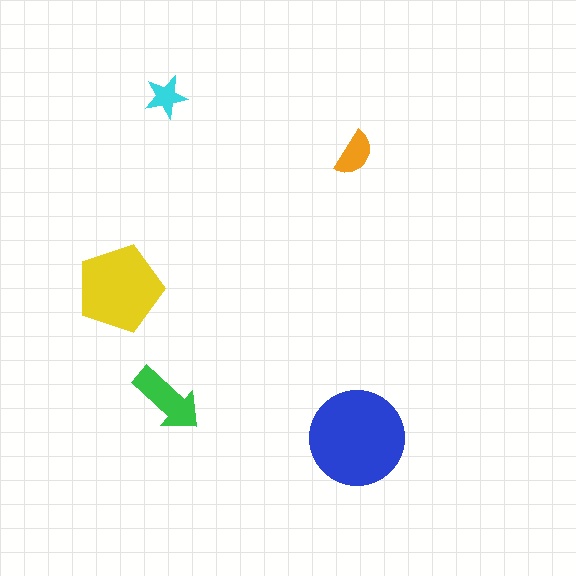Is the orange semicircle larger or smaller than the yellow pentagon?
Smaller.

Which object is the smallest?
The cyan star.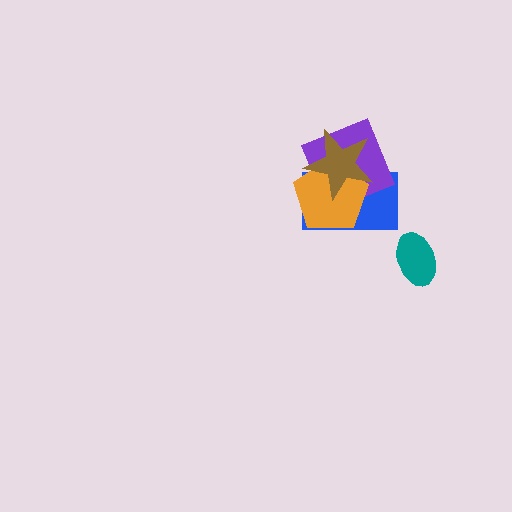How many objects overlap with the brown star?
3 objects overlap with the brown star.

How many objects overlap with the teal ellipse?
0 objects overlap with the teal ellipse.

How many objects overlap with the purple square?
3 objects overlap with the purple square.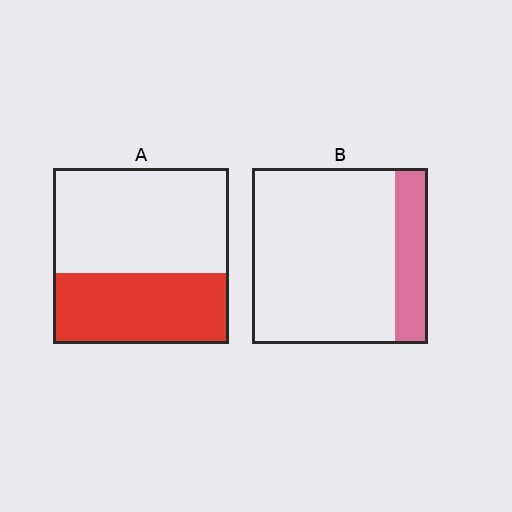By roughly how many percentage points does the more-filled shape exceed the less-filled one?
By roughly 20 percentage points (A over B).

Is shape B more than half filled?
No.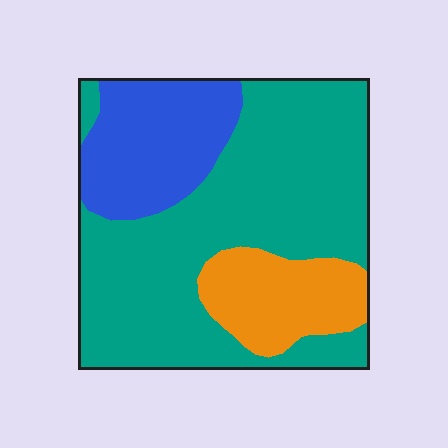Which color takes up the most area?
Teal, at roughly 65%.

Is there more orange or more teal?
Teal.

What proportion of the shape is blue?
Blue covers 21% of the shape.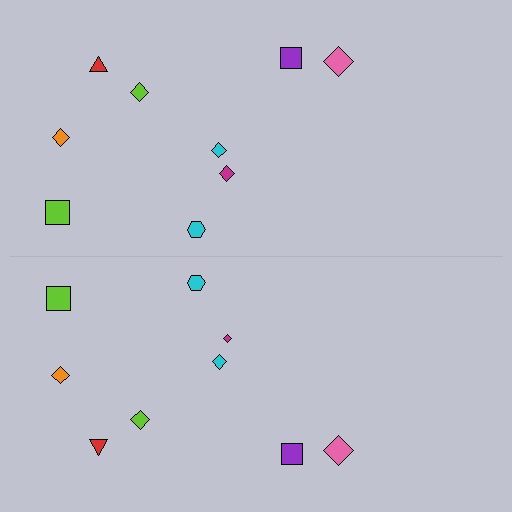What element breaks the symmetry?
The magenta diamond on the bottom side has a different size than its mirror counterpart.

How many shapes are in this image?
There are 18 shapes in this image.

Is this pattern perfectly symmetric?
No, the pattern is not perfectly symmetric. The magenta diamond on the bottom side has a different size than its mirror counterpart.